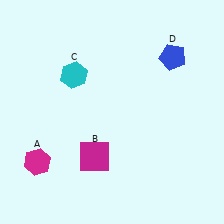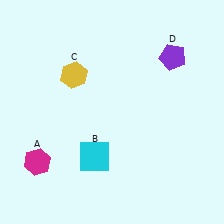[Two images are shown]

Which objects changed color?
B changed from magenta to cyan. C changed from cyan to yellow. D changed from blue to purple.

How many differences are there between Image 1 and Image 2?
There are 3 differences between the two images.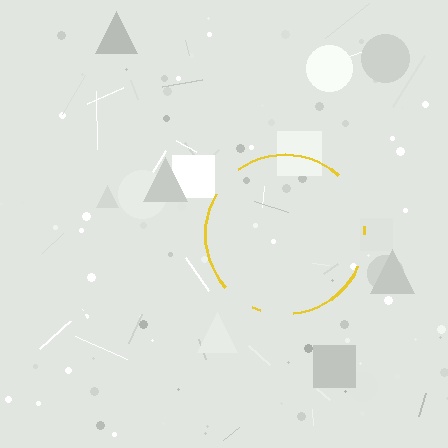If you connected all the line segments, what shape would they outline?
They would outline a circle.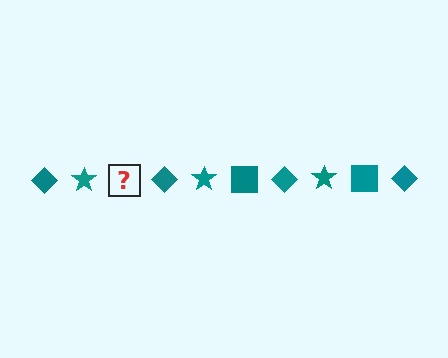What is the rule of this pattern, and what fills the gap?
The rule is that the pattern cycles through diamond, star, square shapes in teal. The gap should be filled with a teal square.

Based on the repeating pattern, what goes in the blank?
The blank should be a teal square.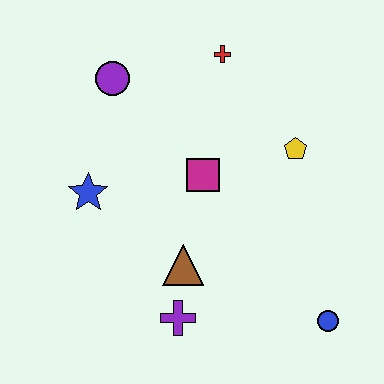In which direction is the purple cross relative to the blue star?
The purple cross is below the blue star.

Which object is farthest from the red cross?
The blue circle is farthest from the red cross.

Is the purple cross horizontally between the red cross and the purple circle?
Yes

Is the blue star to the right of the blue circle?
No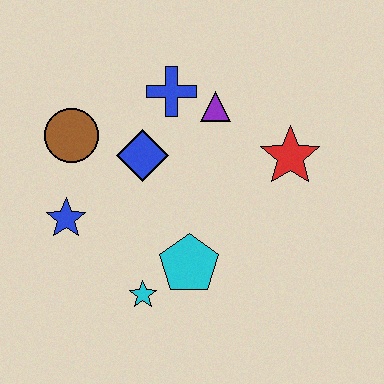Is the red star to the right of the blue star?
Yes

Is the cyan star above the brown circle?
No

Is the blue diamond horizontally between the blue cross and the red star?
No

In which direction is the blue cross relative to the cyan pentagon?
The blue cross is above the cyan pentagon.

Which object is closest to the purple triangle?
The blue cross is closest to the purple triangle.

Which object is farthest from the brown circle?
The red star is farthest from the brown circle.